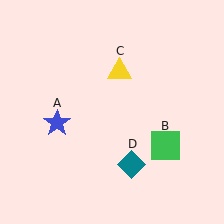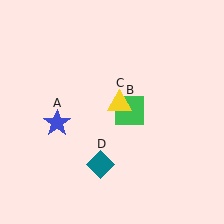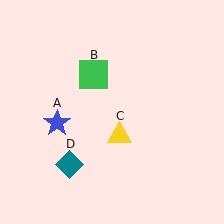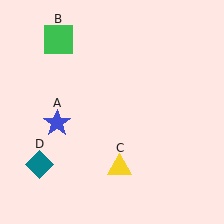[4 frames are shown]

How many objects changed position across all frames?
3 objects changed position: green square (object B), yellow triangle (object C), teal diamond (object D).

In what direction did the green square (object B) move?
The green square (object B) moved up and to the left.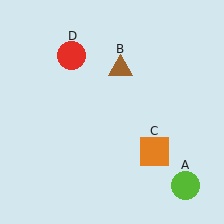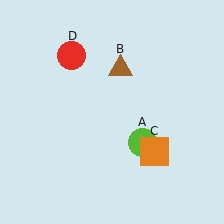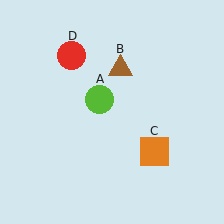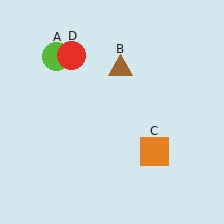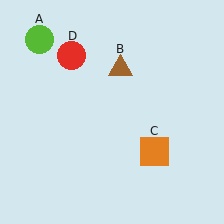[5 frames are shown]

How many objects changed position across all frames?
1 object changed position: lime circle (object A).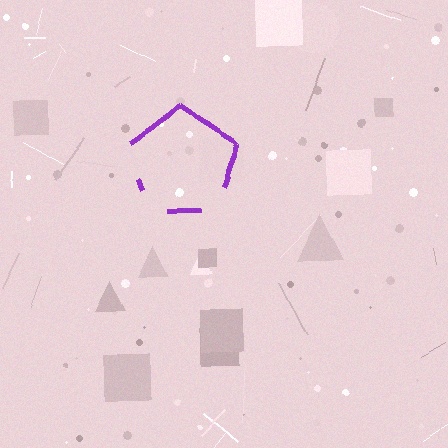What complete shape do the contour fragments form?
The contour fragments form a pentagon.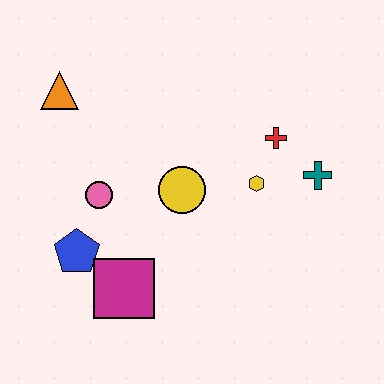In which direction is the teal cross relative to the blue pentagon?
The teal cross is to the right of the blue pentagon.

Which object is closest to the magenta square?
The blue pentagon is closest to the magenta square.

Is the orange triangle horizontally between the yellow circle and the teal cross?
No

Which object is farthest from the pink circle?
The teal cross is farthest from the pink circle.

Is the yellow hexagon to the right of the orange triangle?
Yes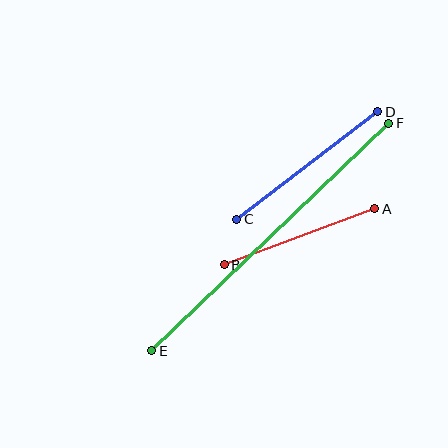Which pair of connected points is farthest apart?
Points E and F are farthest apart.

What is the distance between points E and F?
The distance is approximately 329 pixels.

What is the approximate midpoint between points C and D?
The midpoint is at approximately (307, 166) pixels.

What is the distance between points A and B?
The distance is approximately 161 pixels.